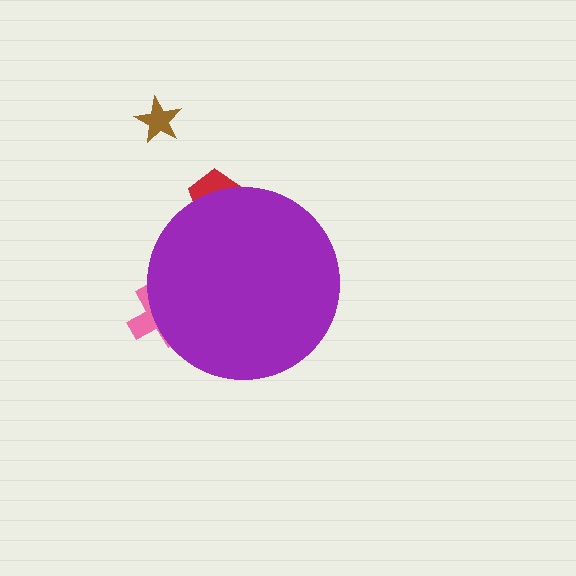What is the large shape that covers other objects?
A purple circle.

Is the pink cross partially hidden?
Yes, the pink cross is partially hidden behind the purple circle.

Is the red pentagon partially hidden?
Yes, the red pentagon is partially hidden behind the purple circle.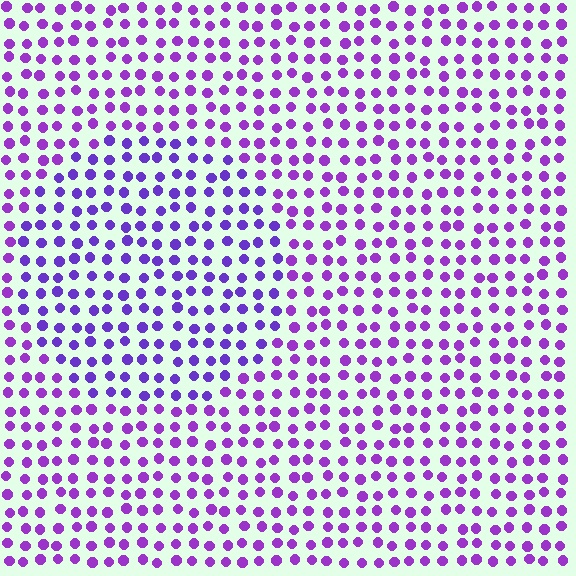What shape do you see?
I see a circle.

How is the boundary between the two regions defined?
The boundary is defined purely by a slight shift in hue (about 21 degrees). Spacing, size, and orientation are identical on both sides.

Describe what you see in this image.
The image is filled with small purple elements in a uniform arrangement. A circle-shaped region is visible where the elements are tinted to a slightly different hue, forming a subtle color boundary.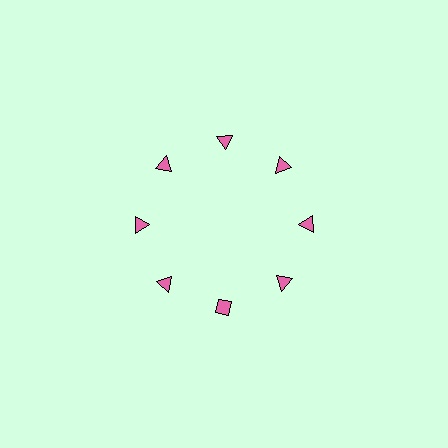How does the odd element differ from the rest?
It has a different shape: diamond instead of triangle.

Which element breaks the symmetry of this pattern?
The pink diamond at roughly the 6 o'clock position breaks the symmetry. All other shapes are pink triangles.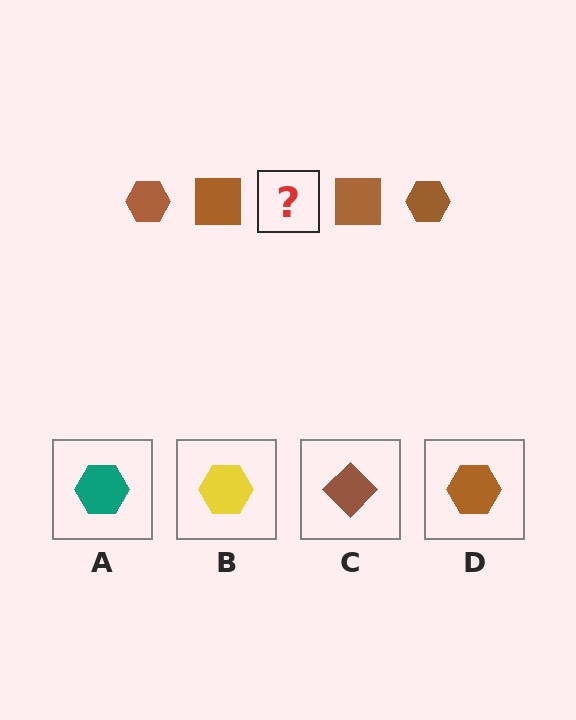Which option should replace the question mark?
Option D.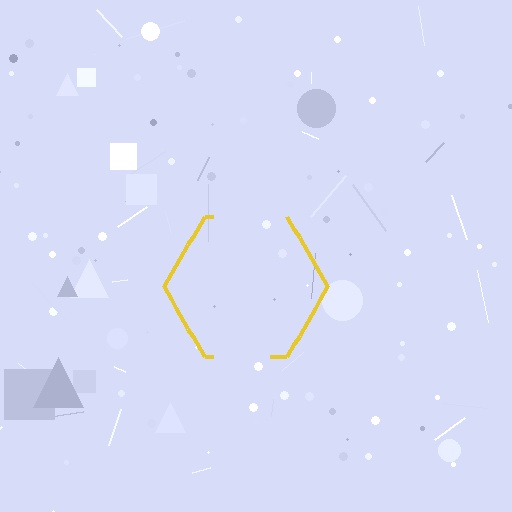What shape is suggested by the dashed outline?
The dashed outline suggests a hexagon.